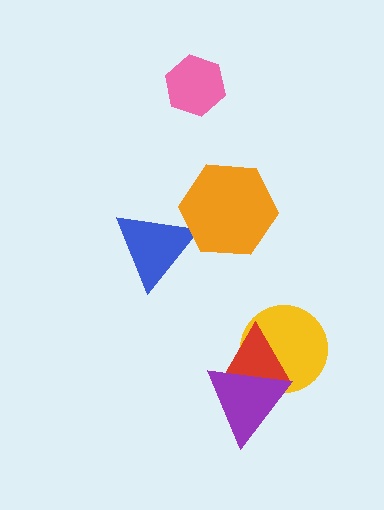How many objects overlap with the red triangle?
2 objects overlap with the red triangle.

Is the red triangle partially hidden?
Yes, it is partially covered by another shape.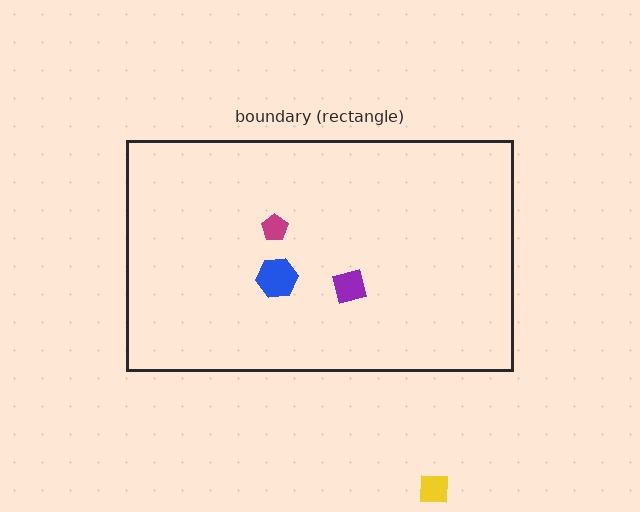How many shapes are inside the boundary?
3 inside, 1 outside.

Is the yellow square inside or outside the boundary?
Outside.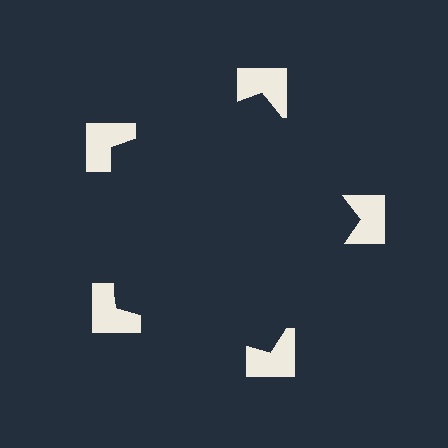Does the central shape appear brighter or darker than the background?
It typically appears slightly darker than the background, even though no actual brightness change is drawn.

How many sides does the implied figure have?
5 sides.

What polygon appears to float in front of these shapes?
An illusory pentagon — its edges are inferred from the aligned wedge cuts in the notched squares, not physically drawn.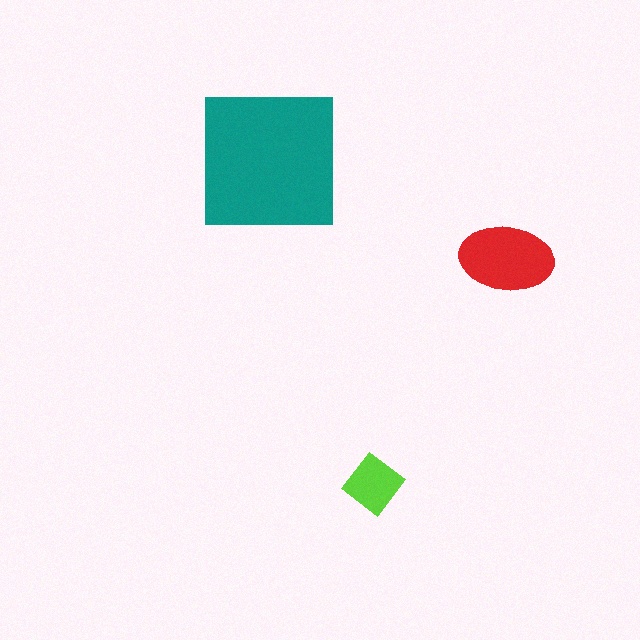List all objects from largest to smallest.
The teal square, the red ellipse, the lime diamond.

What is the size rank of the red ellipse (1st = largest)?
2nd.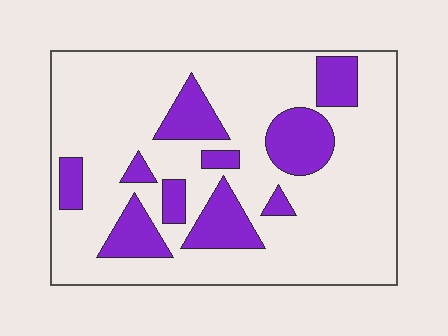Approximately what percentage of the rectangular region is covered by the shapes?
Approximately 25%.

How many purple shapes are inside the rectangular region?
10.